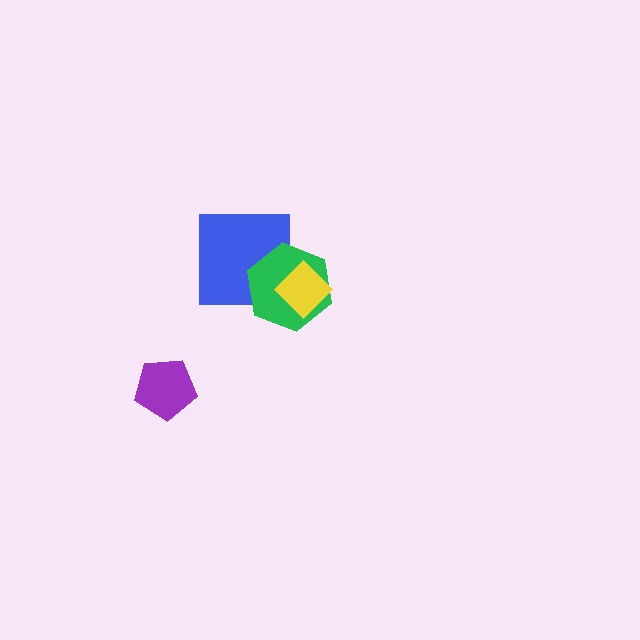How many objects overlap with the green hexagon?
2 objects overlap with the green hexagon.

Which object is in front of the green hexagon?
The yellow diamond is in front of the green hexagon.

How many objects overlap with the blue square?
2 objects overlap with the blue square.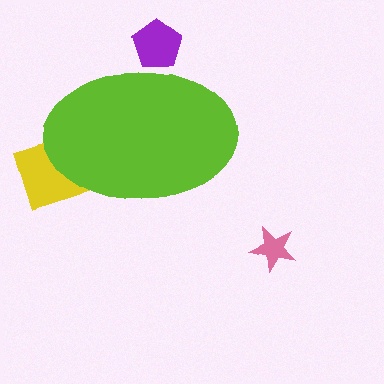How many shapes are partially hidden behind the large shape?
2 shapes are partially hidden.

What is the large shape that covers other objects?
A lime ellipse.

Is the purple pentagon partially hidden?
Yes, the purple pentagon is partially hidden behind the lime ellipse.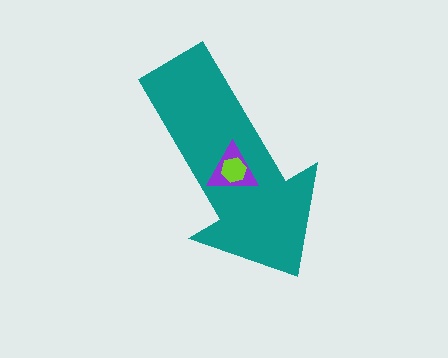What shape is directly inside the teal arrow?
The purple triangle.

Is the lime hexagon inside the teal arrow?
Yes.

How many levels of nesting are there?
3.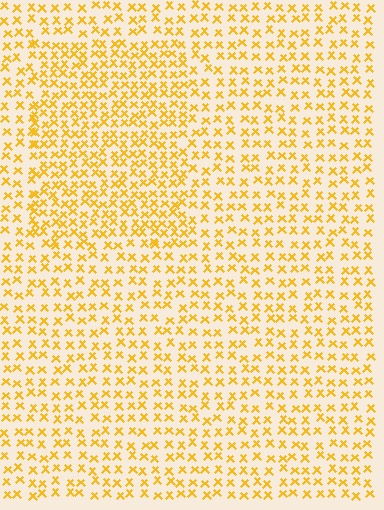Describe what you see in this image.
The image contains small yellow elements arranged at two different densities. A rectangle-shaped region is visible where the elements are more densely packed than the surrounding area.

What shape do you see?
I see a rectangle.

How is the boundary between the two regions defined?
The boundary is defined by a change in element density (approximately 1.6x ratio). All elements are the same color, size, and shape.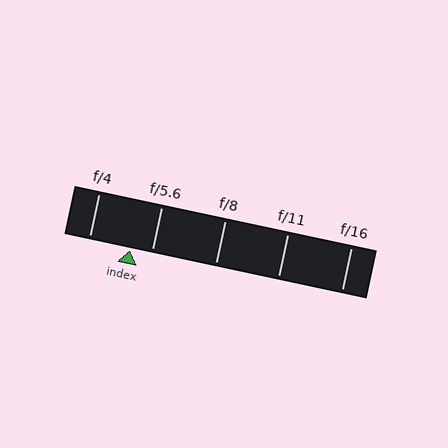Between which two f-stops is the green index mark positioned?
The index mark is between f/4 and f/5.6.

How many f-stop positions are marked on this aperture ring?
There are 5 f-stop positions marked.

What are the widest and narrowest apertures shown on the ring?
The widest aperture shown is f/4 and the narrowest is f/16.